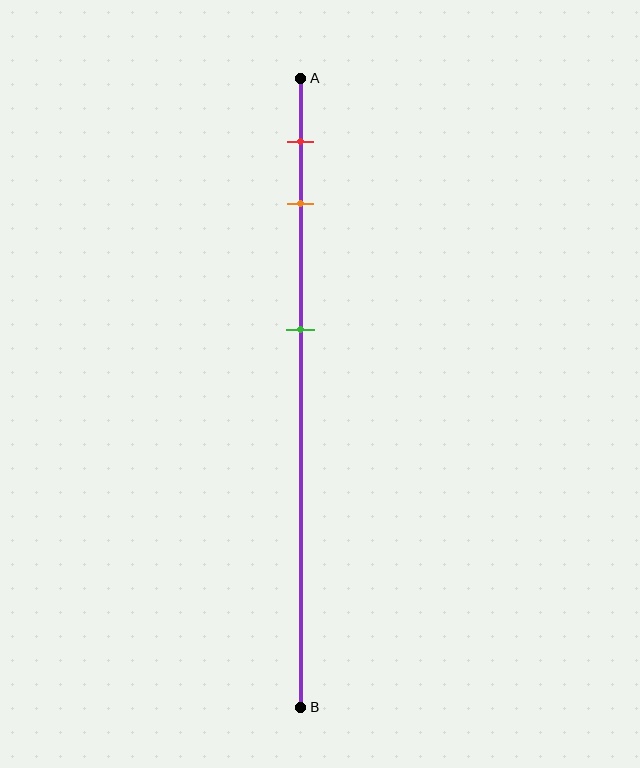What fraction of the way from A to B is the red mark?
The red mark is approximately 10% (0.1) of the way from A to B.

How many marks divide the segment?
There are 3 marks dividing the segment.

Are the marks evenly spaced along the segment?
No, the marks are not evenly spaced.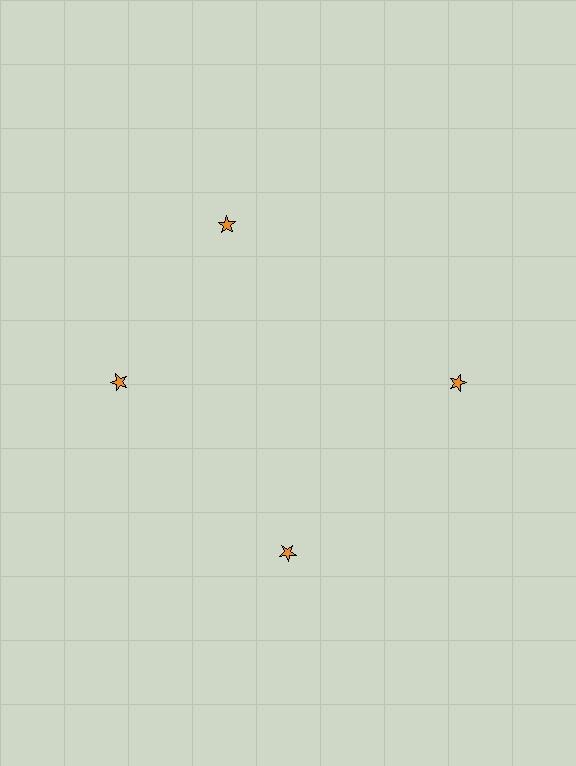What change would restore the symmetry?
The symmetry would be restored by rotating it back into even spacing with its neighbors so that all 4 stars sit at equal angles and equal distance from the center.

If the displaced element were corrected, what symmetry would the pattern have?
It would have 4-fold rotational symmetry — the pattern would map onto itself every 90 degrees.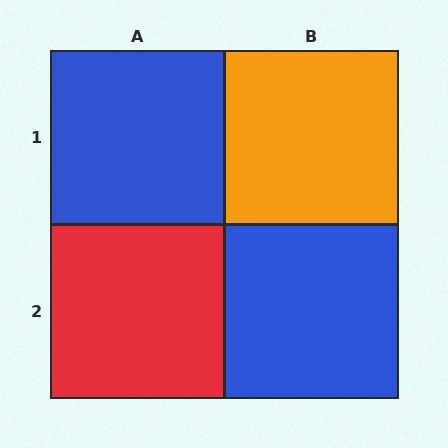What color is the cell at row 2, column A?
Red.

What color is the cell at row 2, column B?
Blue.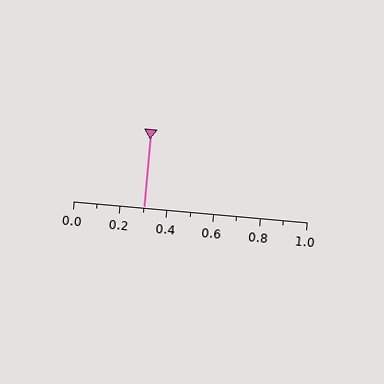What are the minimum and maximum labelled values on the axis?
The axis runs from 0.0 to 1.0.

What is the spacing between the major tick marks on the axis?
The major ticks are spaced 0.2 apart.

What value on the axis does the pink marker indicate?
The marker indicates approximately 0.3.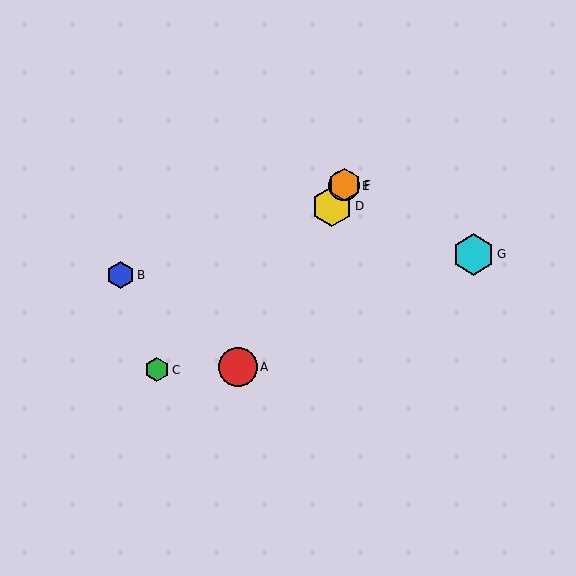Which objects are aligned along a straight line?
Objects A, D, E, F are aligned along a straight line.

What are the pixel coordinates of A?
Object A is at (238, 367).